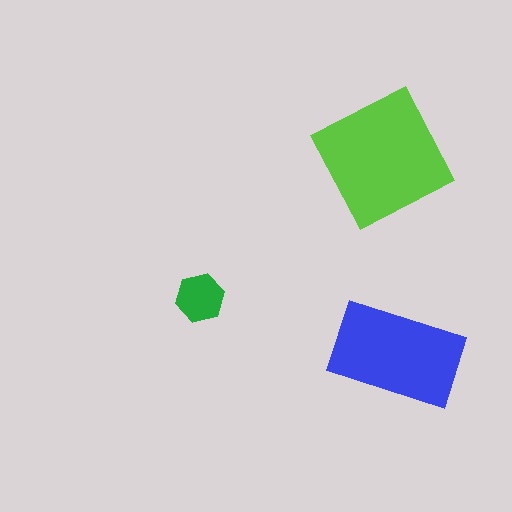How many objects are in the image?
There are 3 objects in the image.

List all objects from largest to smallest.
The lime square, the blue rectangle, the green hexagon.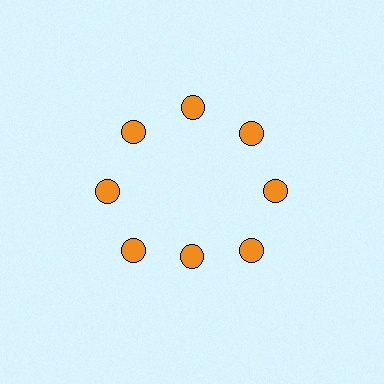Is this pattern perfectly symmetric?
No. The 8 orange circles are arranged in a ring, but one element near the 6 o'clock position is pulled inward toward the center, breaking the 8-fold rotational symmetry.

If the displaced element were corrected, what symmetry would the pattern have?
It would have 8-fold rotational symmetry — the pattern would map onto itself every 45 degrees.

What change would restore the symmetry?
The symmetry would be restored by moving it outward, back onto the ring so that all 8 circles sit at equal angles and equal distance from the center.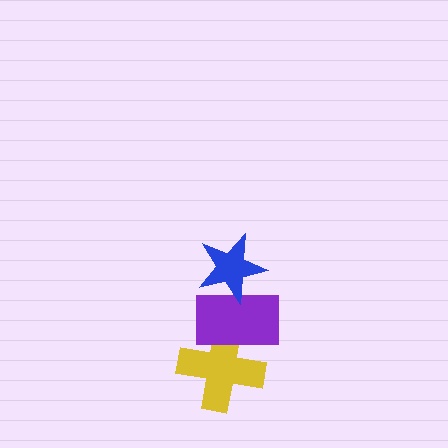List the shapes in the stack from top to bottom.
From top to bottom: the blue star, the purple rectangle, the yellow cross.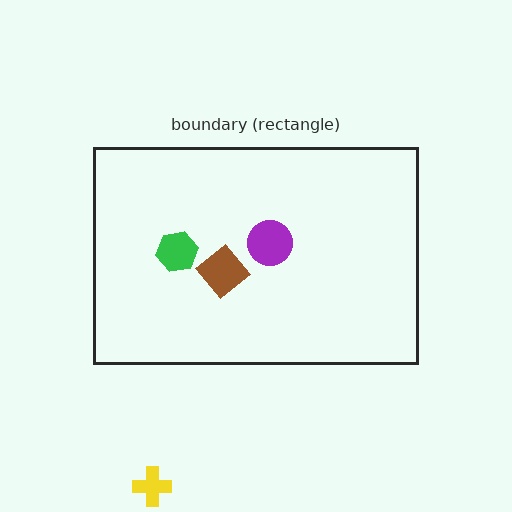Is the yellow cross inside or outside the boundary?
Outside.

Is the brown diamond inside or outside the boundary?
Inside.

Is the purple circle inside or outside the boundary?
Inside.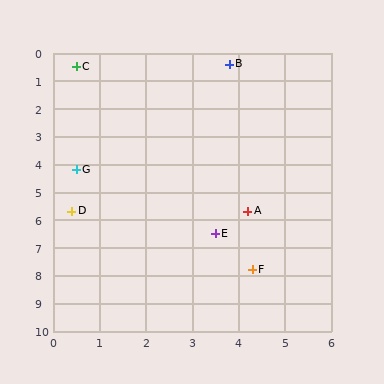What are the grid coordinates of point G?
Point G is at approximately (0.5, 4.2).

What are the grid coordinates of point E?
Point E is at approximately (3.5, 6.5).